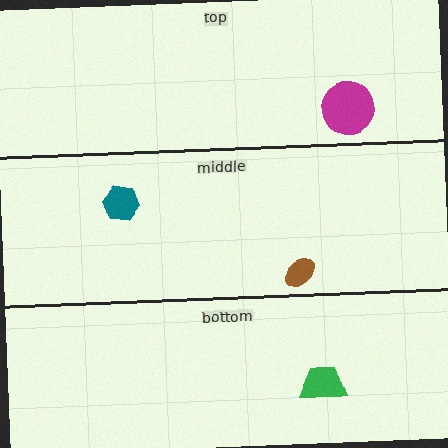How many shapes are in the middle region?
2.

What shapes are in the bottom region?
The green trapezoid.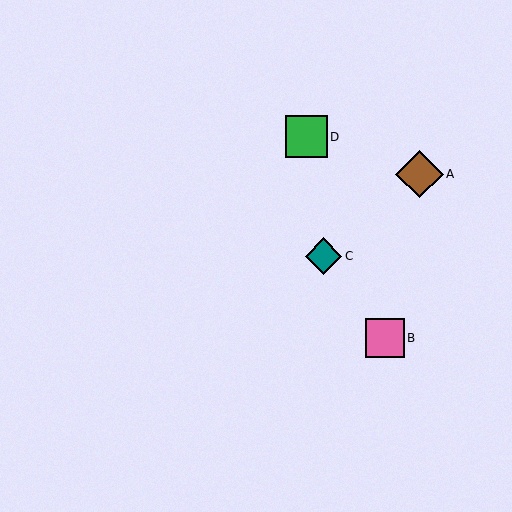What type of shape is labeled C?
Shape C is a teal diamond.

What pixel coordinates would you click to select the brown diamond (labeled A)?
Click at (420, 174) to select the brown diamond A.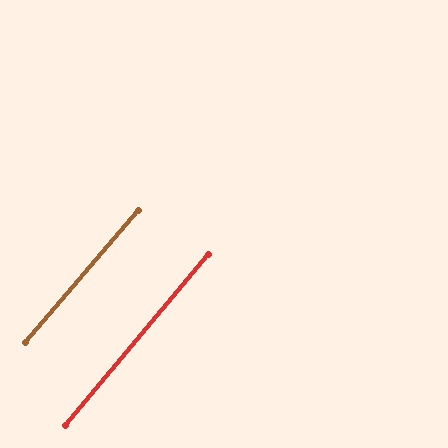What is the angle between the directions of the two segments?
Approximately 0 degrees.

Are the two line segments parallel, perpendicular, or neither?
Parallel — their directions differ by only 0.5°.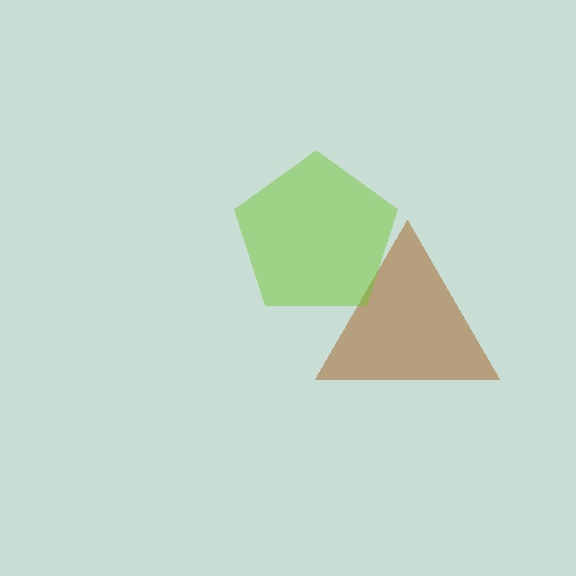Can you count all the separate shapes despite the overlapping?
Yes, there are 2 separate shapes.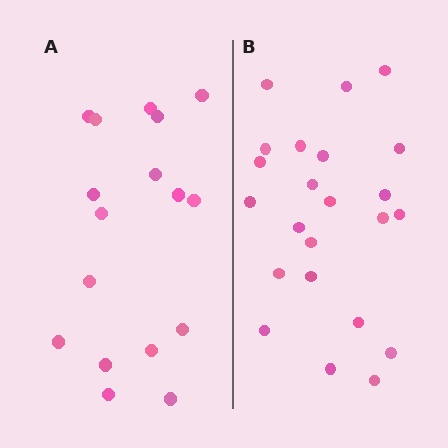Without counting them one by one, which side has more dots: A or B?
Region B (the right region) has more dots.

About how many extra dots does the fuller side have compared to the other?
Region B has about 6 more dots than region A.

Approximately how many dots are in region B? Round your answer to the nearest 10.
About 20 dots. (The exact count is 23, which rounds to 20.)